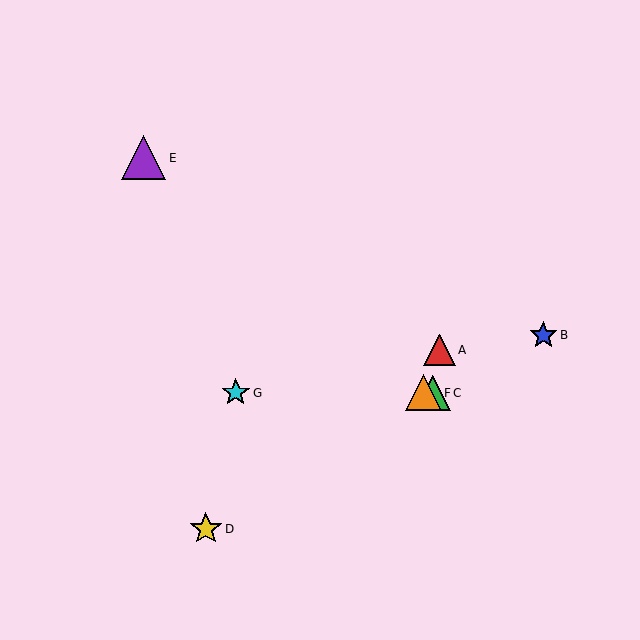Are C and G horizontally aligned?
Yes, both are at y≈393.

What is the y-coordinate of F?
Object F is at y≈393.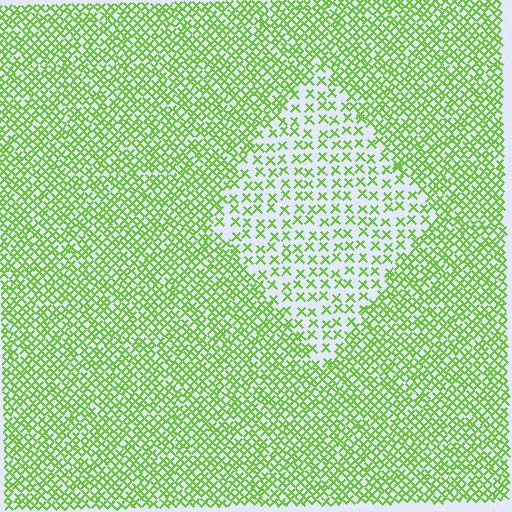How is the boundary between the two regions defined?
The boundary is defined by a change in element density (approximately 2.2x ratio). All elements are the same color, size, and shape.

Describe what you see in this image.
The image contains small lime elements arranged at two different densities. A diamond-shaped region is visible where the elements are less densely packed than the surrounding area.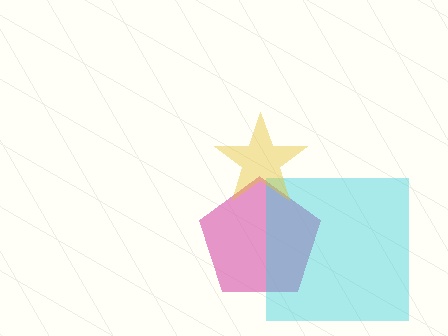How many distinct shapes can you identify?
There are 3 distinct shapes: a pink pentagon, a cyan square, a yellow star.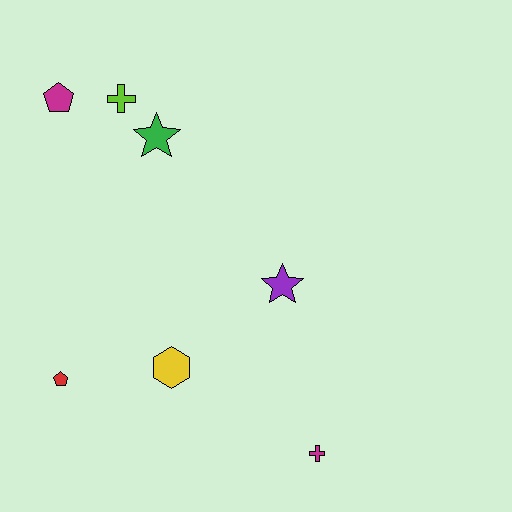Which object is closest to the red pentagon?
The yellow hexagon is closest to the red pentagon.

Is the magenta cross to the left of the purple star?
No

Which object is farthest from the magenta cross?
The magenta pentagon is farthest from the magenta cross.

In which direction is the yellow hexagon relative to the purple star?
The yellow hexagon is to the left of the purple star.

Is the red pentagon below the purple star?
Yes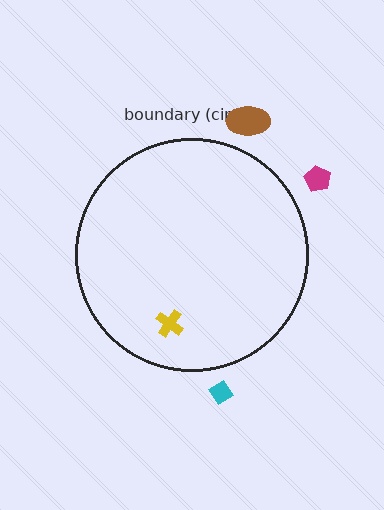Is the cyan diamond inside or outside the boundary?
Outside.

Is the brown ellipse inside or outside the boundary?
Outside.